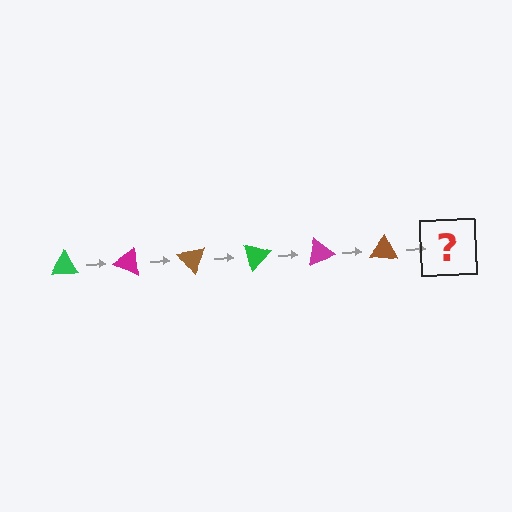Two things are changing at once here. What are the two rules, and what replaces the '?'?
The two rules are that it rotates 25 degrees each step and the color cycles through green, magenta, and brown. The '?' should be a green triangle, rotated 150 degrees from the start.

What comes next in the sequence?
The next element should be a green triangle, rotated 150 degrees from the start.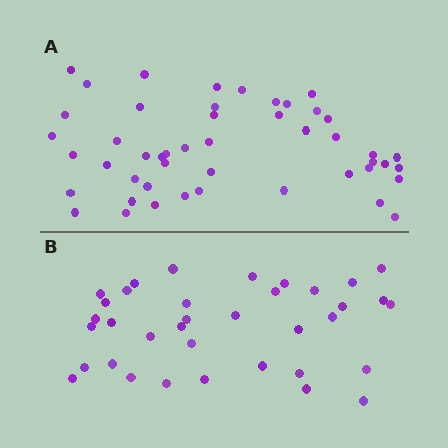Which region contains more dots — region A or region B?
Region A (the top region) has more dots.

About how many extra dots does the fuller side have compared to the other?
Region A has roughly 12 or so more dots than region B.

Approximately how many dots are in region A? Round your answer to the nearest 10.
About 50 dots. (The exact count is 48, which rounds to 50.)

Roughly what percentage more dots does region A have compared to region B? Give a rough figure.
About 35% more.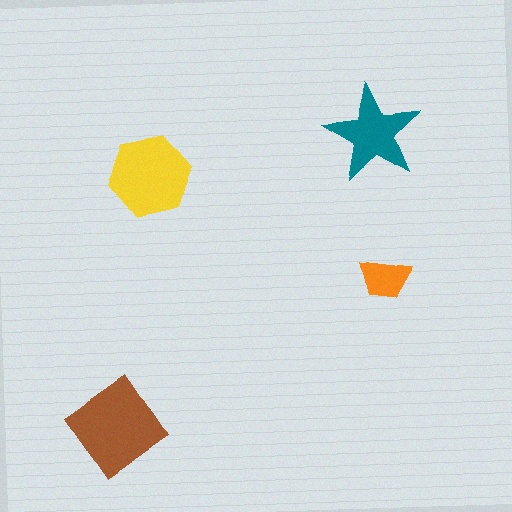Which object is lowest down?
The brown diamond is bottommost.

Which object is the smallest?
The orange trapezoid.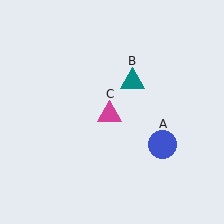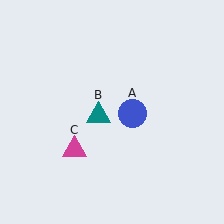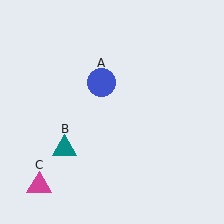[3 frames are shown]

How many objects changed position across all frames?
3 objects changed position: blue circle (object A), teal triangle (object B), magenta triangle (object C).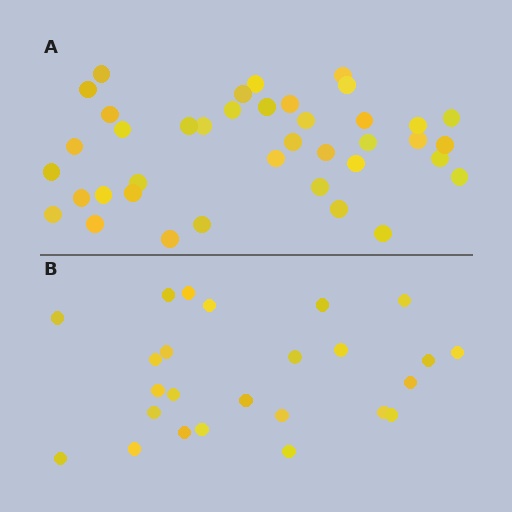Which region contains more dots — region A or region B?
Region A (the top region) has more dots.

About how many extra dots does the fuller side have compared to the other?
Region A has approximately 15 more dots than region B.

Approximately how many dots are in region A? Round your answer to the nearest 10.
About 40 dots. (The exact count is 39, which rounds to 40.)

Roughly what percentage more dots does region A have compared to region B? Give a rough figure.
About 55% more.